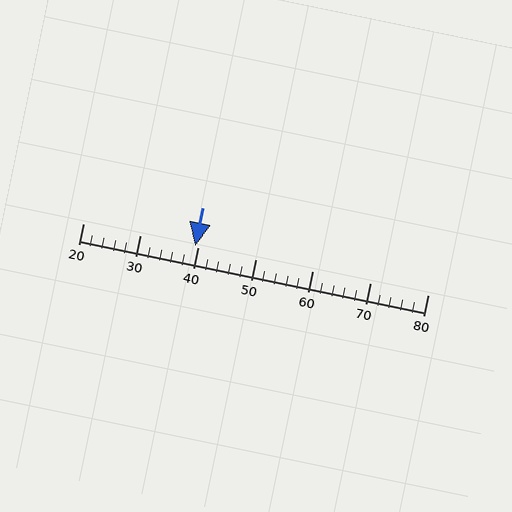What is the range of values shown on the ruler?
The ruler shows values from 20 to 80.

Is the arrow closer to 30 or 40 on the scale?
The arrow is closer to 40.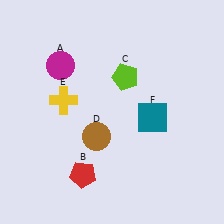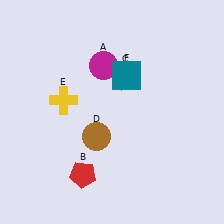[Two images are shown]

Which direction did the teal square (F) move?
The teal square (F) moved up.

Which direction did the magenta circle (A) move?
The magenta circle (A) moved right.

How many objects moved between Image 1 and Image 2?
2 objects moved between the two images.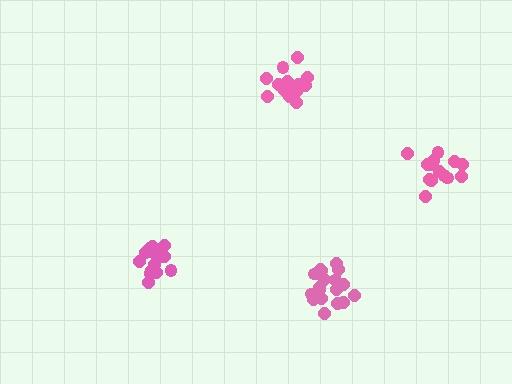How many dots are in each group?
Group 1: 19 dots, Group 2: 18 dots, Group 3: 17 dots, Group 4: 14 dots (68 total).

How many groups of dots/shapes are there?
There are 4 groups.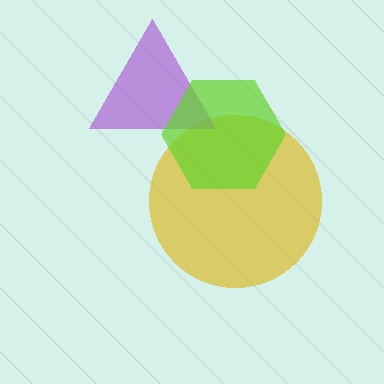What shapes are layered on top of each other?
The layered shapes are: a yellow circle, a purple triangle, a lime hexagon.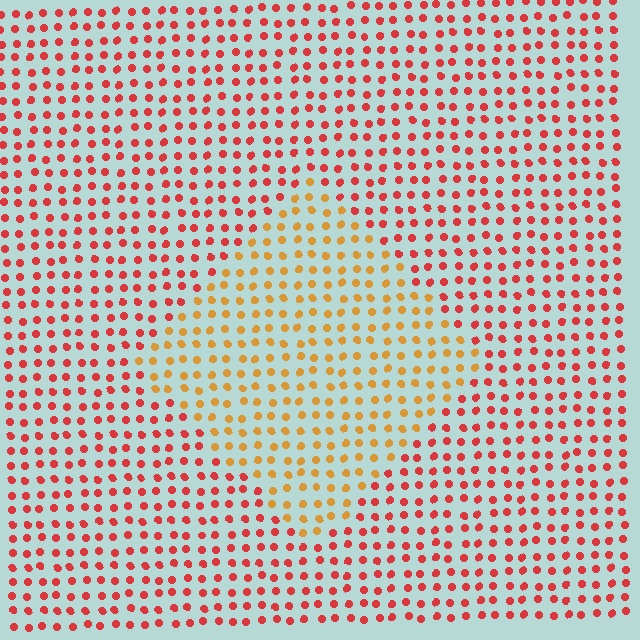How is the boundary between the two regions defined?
The boundary is defined purely by a slight shift in hue (about 38 degrees). Spacing, size, and orientation are identical on both sides.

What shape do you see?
I see a diamond.